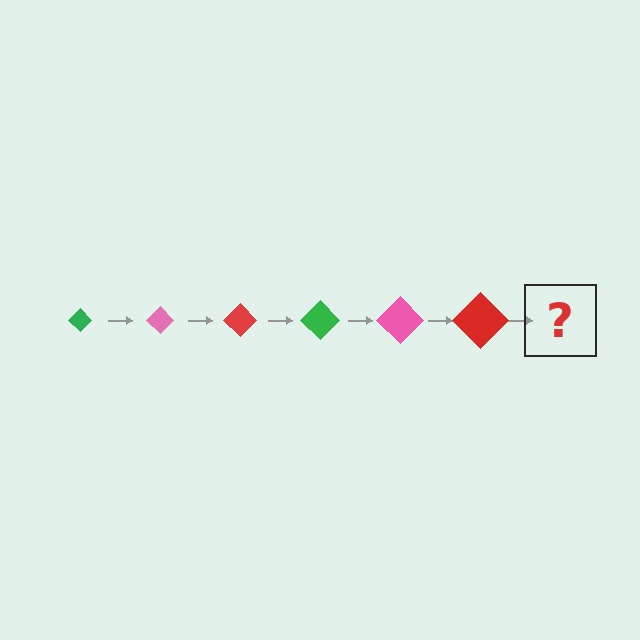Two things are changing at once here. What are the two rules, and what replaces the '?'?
The two rules are that the diamond grows larger each step and the color cycles through green, pink, and red. The '?' should be a green diamond, larger than the previous one.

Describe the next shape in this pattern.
It should be a green diamond, larger than the previous one.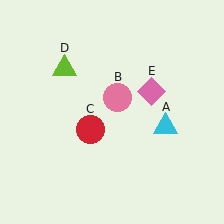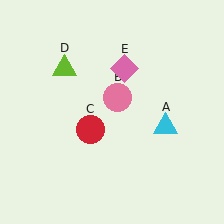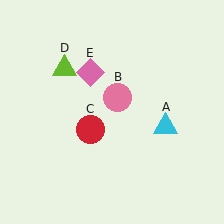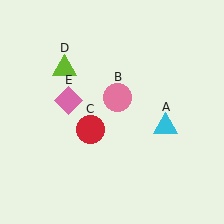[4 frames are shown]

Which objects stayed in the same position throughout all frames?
Cyan triangle (object A) and pink circle (object B) and red circle (object C) and lime triangle (object D) remained stationary.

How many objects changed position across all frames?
1 object changed position: pink diamond (object E).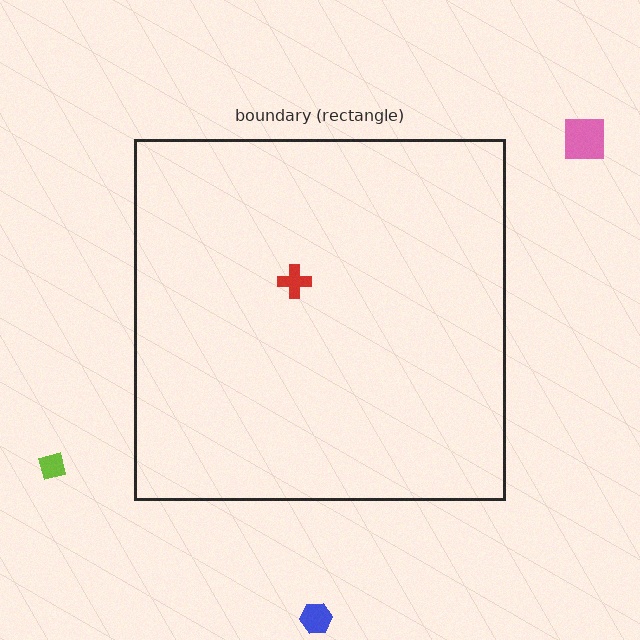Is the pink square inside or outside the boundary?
Outside.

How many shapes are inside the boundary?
1 inside, 3 outside.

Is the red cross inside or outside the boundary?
Inside.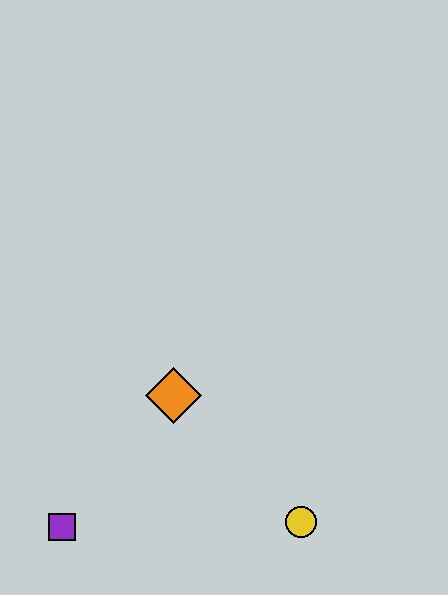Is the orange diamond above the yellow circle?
Yes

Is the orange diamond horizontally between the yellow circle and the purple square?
Yes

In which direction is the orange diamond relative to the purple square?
The orange diamond is above the purple square.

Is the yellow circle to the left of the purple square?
No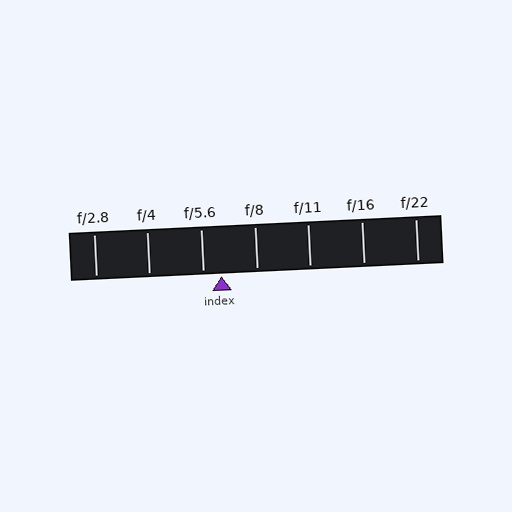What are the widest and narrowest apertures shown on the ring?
The widest aperture shown is f/2.8 and the narrowest is f/22.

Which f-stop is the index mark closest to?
The index mark is closest to f/5.6.